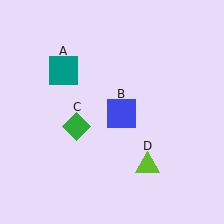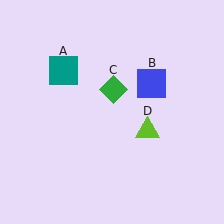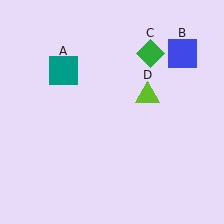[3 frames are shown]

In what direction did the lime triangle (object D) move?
The lime triangle (object D) moved up.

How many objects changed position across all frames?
3 objects changed position: blue square (object B), green diamond (object C), lime triangle (object D).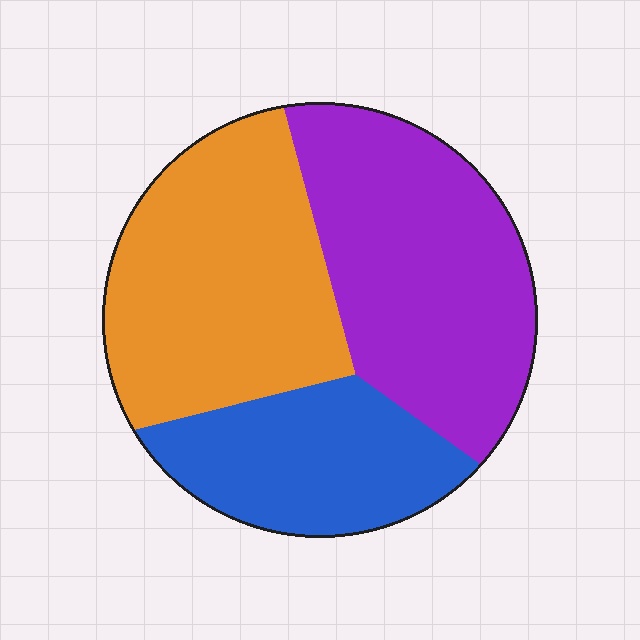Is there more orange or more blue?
Orange.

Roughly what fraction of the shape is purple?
Purple covers 39% of the shape.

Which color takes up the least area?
Blue, at roughly 25%.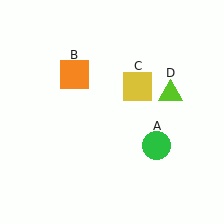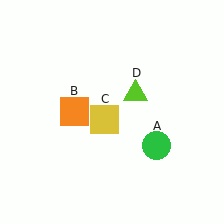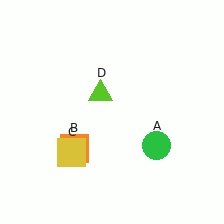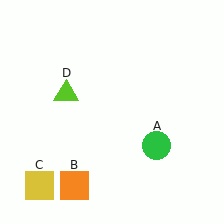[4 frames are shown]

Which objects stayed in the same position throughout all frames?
Green circle (object A) remained stationary.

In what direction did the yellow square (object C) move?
The yellow square (object C) moved down and to the left.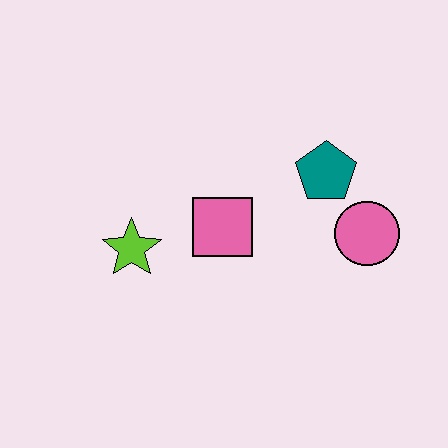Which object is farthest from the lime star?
The pink circle is farthest from the lime star.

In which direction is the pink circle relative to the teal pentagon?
The pink circle is below the teal pentagon.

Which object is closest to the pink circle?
The teal pentagon is closest to the pink circle.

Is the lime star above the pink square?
No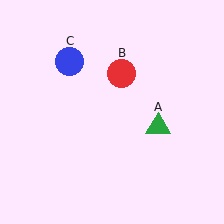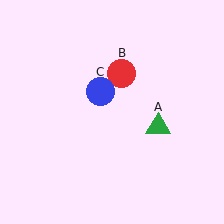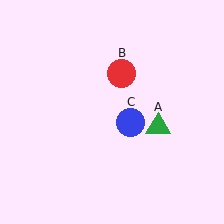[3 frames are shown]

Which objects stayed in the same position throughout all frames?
Green triangle (object A) and red circle (object B) remained stationary.